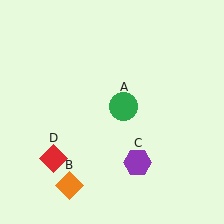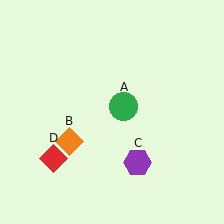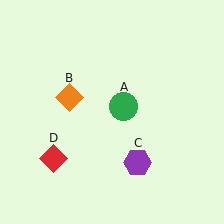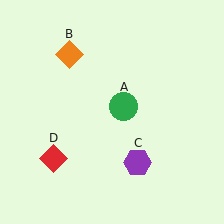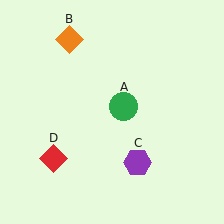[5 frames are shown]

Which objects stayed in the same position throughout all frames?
Green circle (object A) and purple hexagon (object C) and red diamond (object D) remained stationary.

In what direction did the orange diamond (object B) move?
The orange diamond (object B) moved up.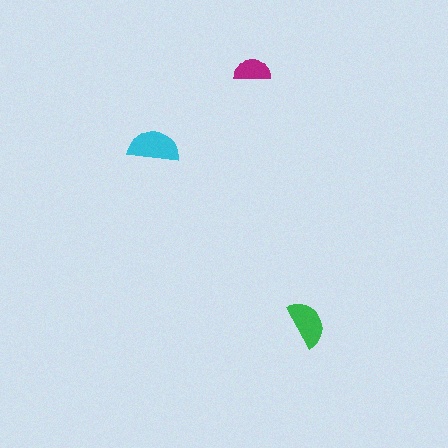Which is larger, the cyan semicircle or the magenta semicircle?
The cyan one.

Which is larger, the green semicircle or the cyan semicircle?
The cyan one.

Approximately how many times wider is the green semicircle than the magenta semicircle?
About 1.5 times wider.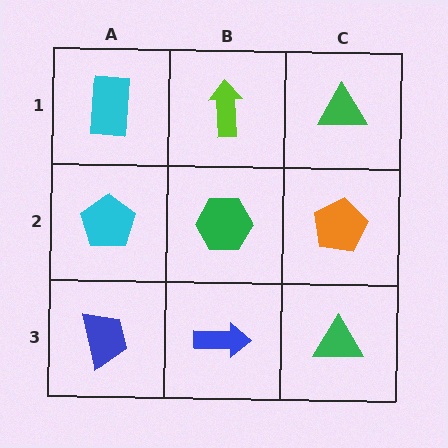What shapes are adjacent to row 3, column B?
A green hexagon (row 2, column B), a blue trapezoid (row 3, column A), a green triangle (row 3, column C).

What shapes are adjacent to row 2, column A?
A cyan rectangle (row 1, column A), a blue trapezoid (row 3, column A), a green hexagon (row 2, column B).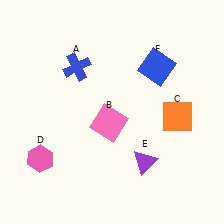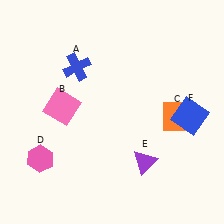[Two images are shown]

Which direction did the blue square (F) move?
The blue square (F) moved down.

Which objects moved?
The objects that moved are: the pink square (B), the blue square (F).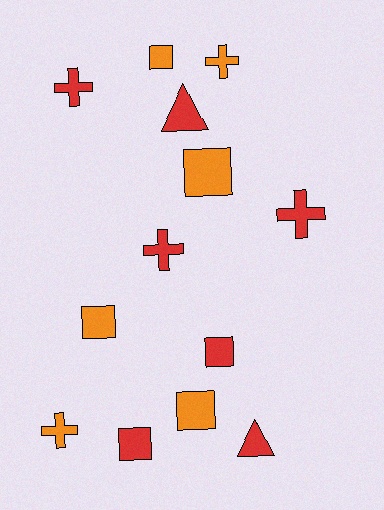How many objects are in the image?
There are 13 objects.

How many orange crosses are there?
There are 2 orange crosses.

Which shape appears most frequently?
Square, with 6 objects.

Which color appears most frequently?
Red, with 7 objects.